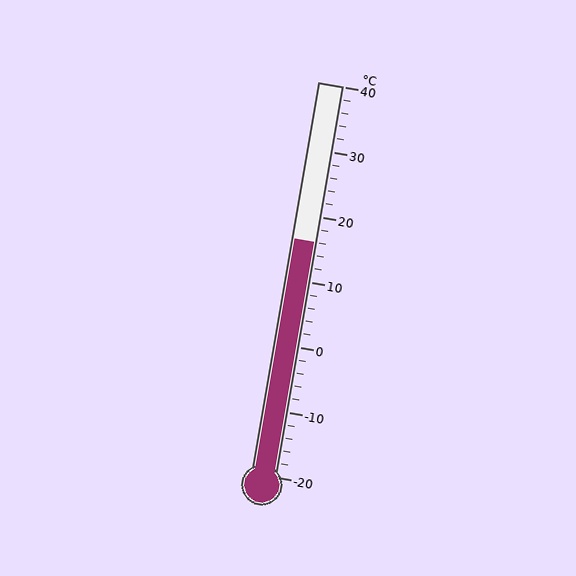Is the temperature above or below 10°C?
The temperature is above 10°C.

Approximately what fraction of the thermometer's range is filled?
The thermometer is filled to approximately 60% of its range.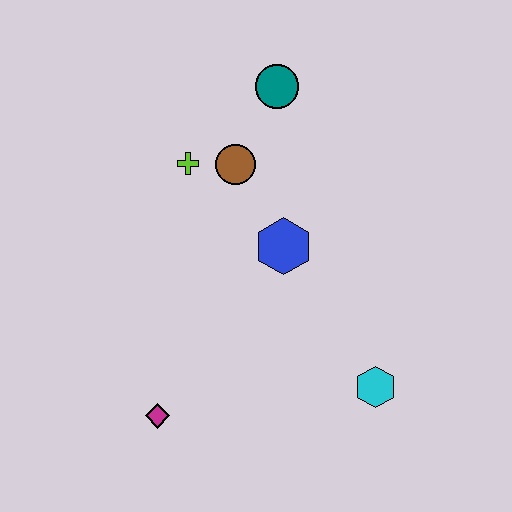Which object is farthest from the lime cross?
The cyan hexagon is farthest from the lime cross.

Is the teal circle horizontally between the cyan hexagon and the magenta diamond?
Yes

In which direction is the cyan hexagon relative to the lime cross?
The cyan hexagon is below the lime cross.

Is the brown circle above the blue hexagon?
Yes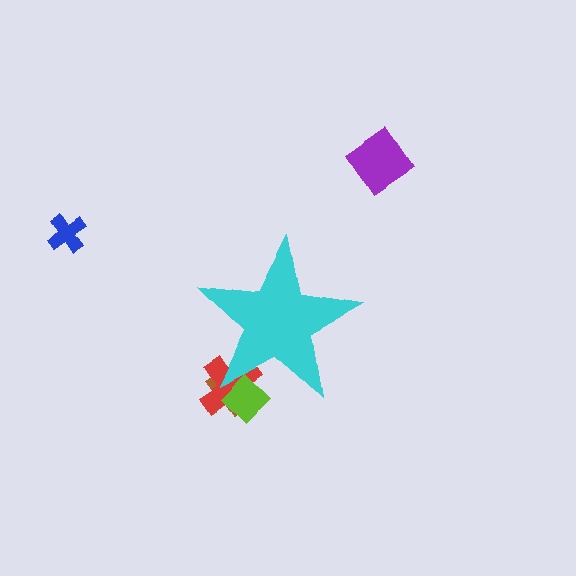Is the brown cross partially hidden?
Yes, the brown cross is partially hidden behind the cyan star.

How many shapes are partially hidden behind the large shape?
3 shapes are partially hidden.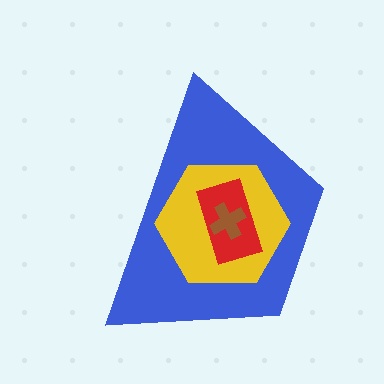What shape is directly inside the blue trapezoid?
The yellow hexagon.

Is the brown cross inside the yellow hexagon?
Yes.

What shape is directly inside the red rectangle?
The brown cross.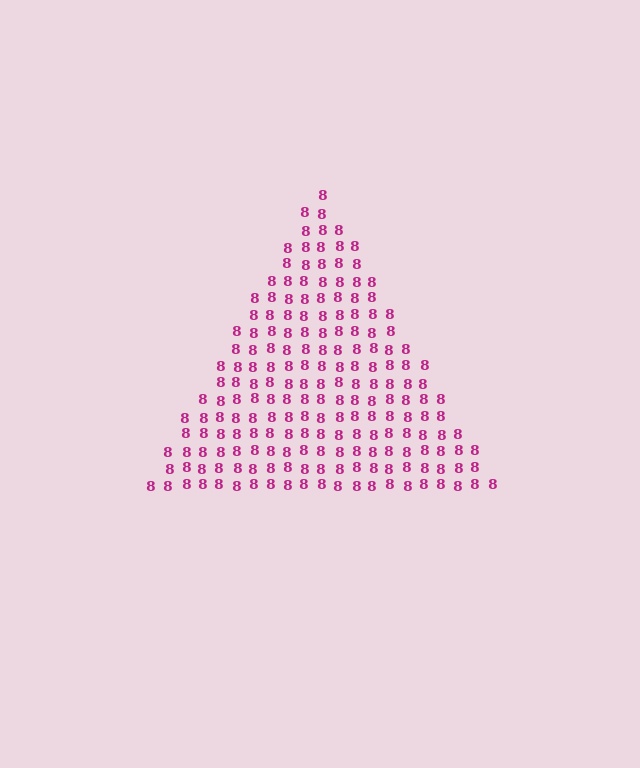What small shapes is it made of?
It is made of small digit 8's.